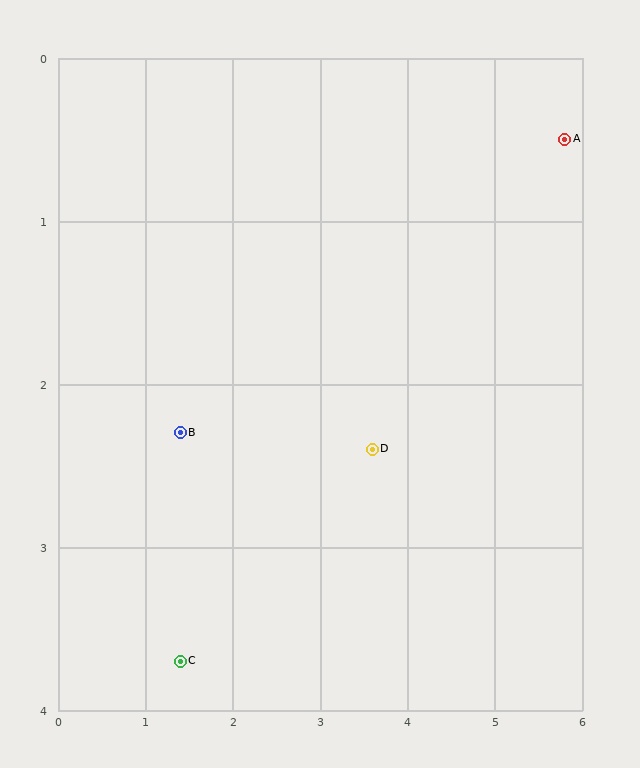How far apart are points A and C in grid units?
Points A and C are about 5.4 grid units apart.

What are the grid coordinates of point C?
Point C is at approximately (1.4, 3.7).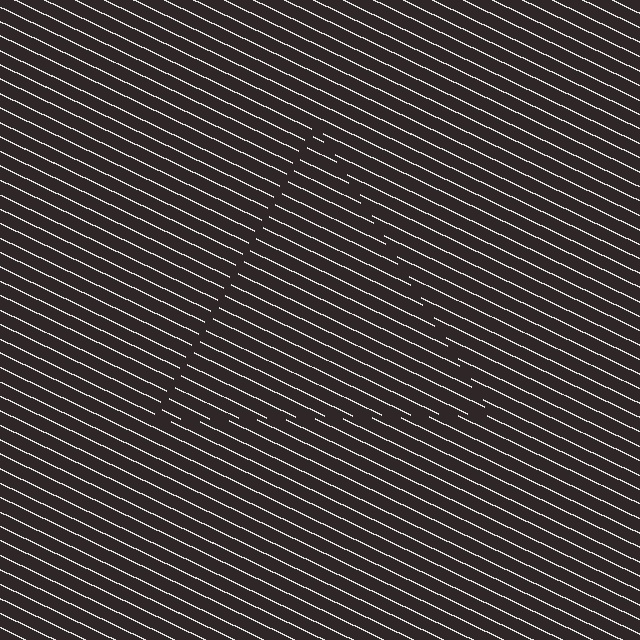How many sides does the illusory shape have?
3 sides — the line-ends trace a triangle.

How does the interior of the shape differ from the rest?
The interior of the shape contains the same grating, shifted by half a period — the contour is defined by the phase discontinuity where line-ends from the inner and outer gratings abut.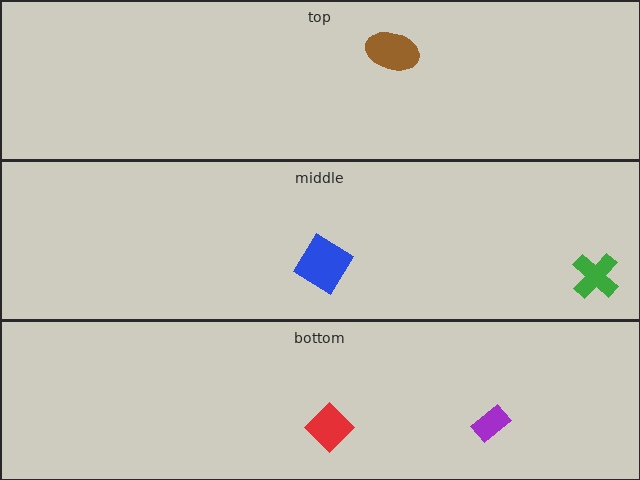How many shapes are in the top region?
1.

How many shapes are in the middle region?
2.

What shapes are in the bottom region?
The red diamond, the purple rectangle.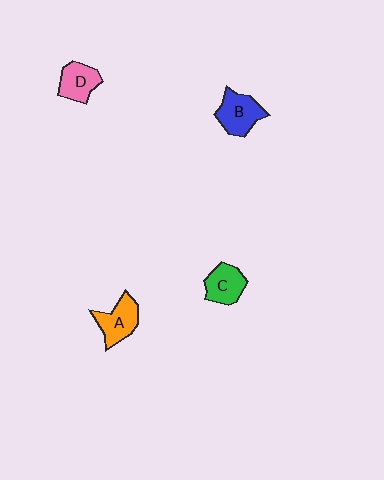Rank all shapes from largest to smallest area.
From largest to smallest: B (blue), A (orange), C (green), D (pink).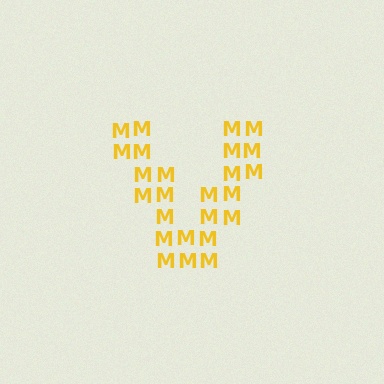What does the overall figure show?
The overall figure shows the letter V.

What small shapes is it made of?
It is made of small letter M's.